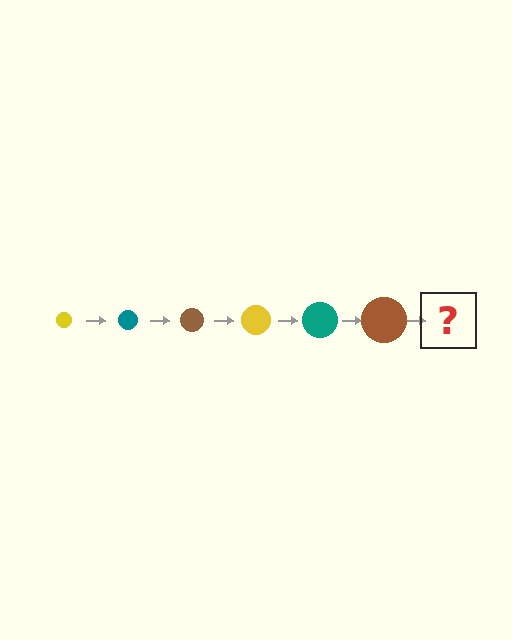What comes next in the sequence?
The next element should be a yellow circle, larger than the previous one.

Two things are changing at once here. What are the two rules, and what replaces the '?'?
The two rules are that the circle grows larger each step and the color cycles through yellow, teal, and brown. The '?' should be a yellow circle, larger than the previous one.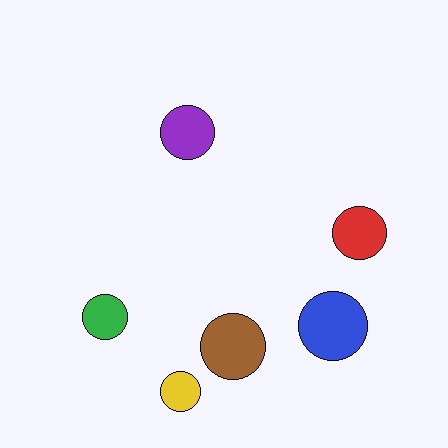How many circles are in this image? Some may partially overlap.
There are 6 circles.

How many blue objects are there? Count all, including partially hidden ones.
There is 1 blue object.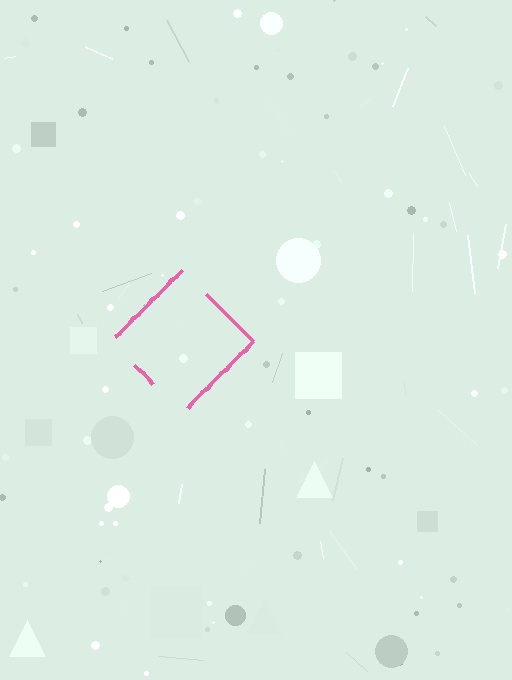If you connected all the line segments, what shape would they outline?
They would outline a diamond.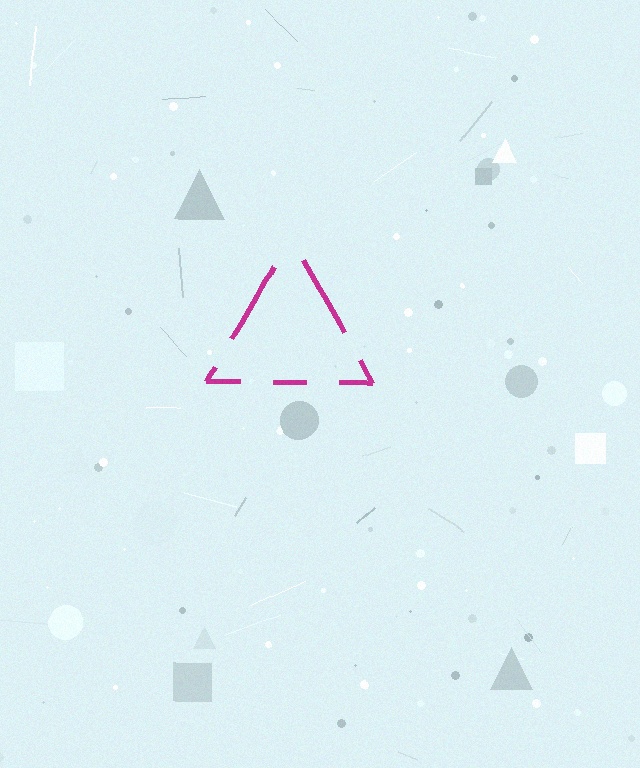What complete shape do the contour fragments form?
The contour fragments form a triangle.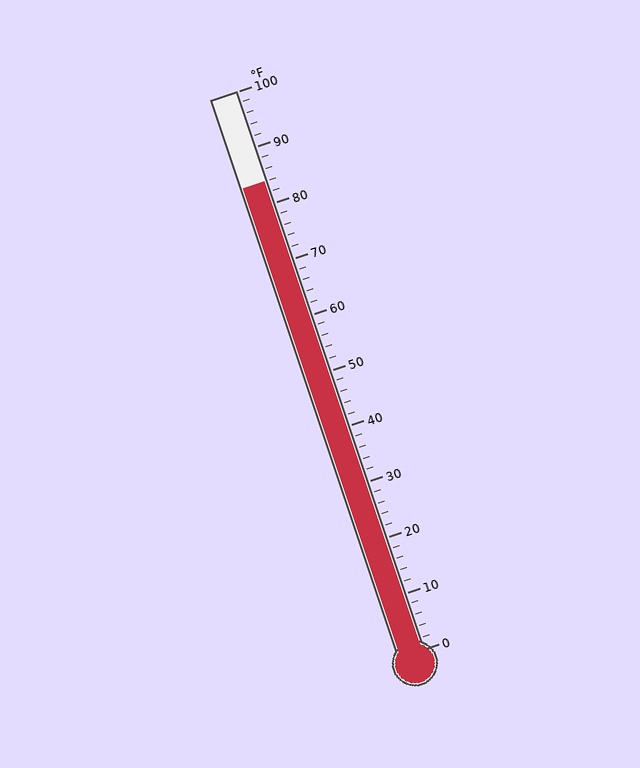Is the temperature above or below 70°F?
The temperature is above 70°F.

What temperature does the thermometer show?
The thermometer shows approximately 84°F.